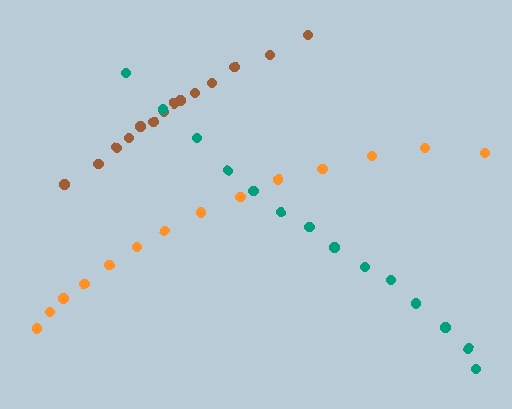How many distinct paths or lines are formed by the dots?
There are 3 distinct paths.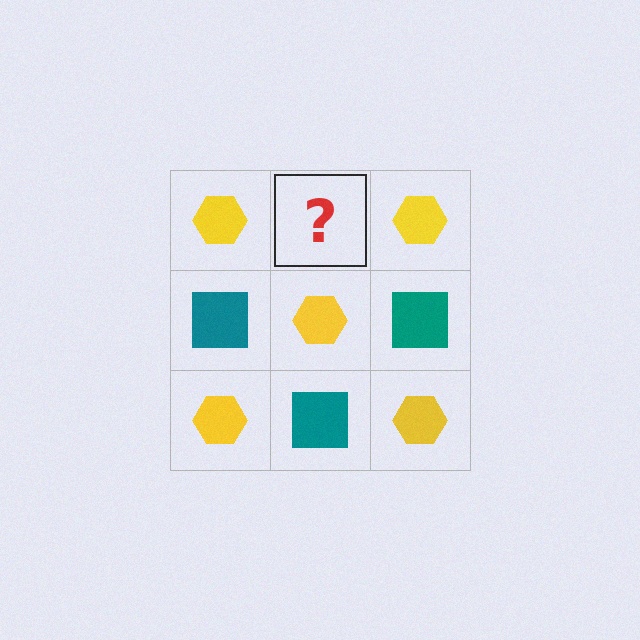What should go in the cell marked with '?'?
The missing cell should contain a teal square.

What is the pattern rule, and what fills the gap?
The rule is that it alternates yellow hexagon and teal square in a checkerboard pattern. The gap should be filled with a teal square.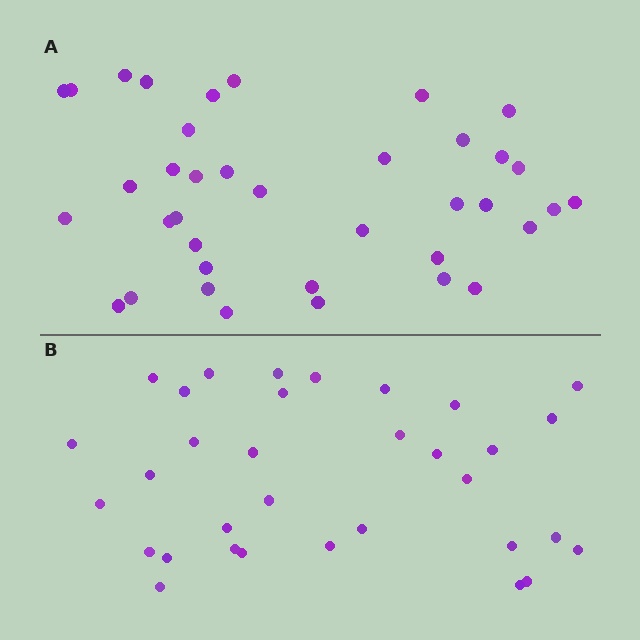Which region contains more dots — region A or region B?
Region A (the top region) has more dots.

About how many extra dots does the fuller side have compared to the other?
Region A has about 5 more dots than region B.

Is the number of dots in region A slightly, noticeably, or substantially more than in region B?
Region A has only slightly more — the two regions are fairly close. The ratio is roughly 1.2 to 1.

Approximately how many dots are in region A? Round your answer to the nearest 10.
About 40 dots. (The exact count is 38, which rounds to 40.)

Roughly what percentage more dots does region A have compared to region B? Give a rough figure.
About 15% more.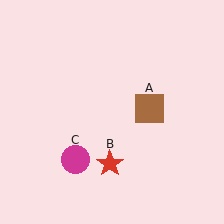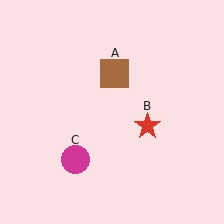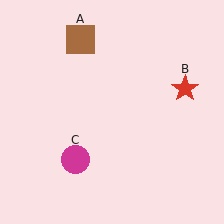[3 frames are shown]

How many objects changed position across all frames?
2 objects changed position: brown square (object A), red star (object B).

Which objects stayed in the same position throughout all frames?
Magenta circle (object C) remained stationary.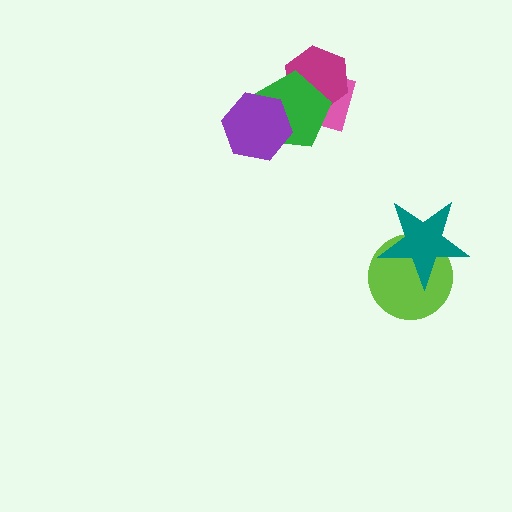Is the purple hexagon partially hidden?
No, no other shape covers it.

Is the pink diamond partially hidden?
Yes, it is partially covered by another shape.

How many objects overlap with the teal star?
1 object overlaps with the teal star.